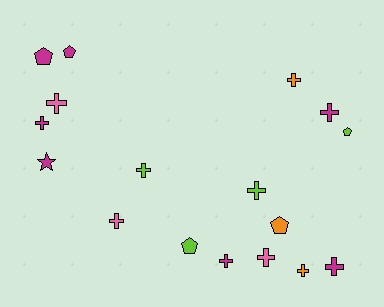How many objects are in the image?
There are 17 objects.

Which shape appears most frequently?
Cross, with 11 objects.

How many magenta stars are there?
There is 1 magenta star.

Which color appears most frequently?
Magenta, with 7 objects.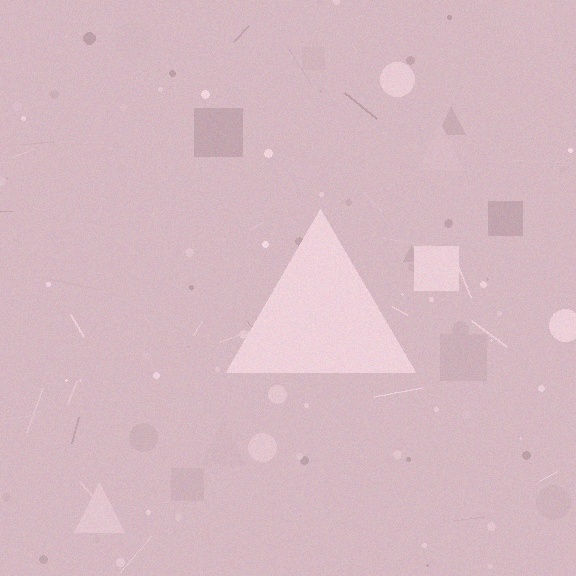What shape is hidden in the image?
A triangle is hidden in the image.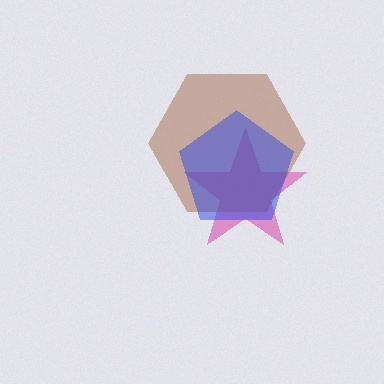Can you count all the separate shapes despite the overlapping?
Yes, there are 3 separate shapes.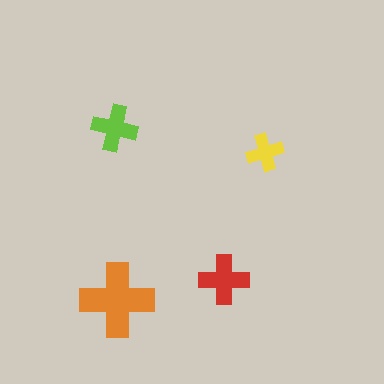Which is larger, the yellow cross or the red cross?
The red one.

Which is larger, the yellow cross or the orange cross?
The orange one.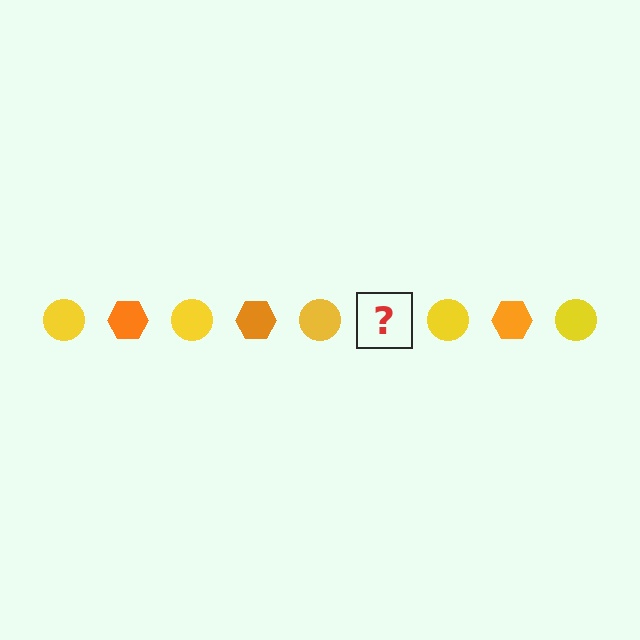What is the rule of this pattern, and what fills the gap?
The rule is that the pattern alternates between yellow circle and orange hexagon. The gap should be filled with an orange hexagon.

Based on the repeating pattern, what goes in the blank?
The blank should be an orange hexagon.